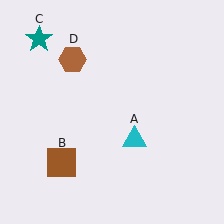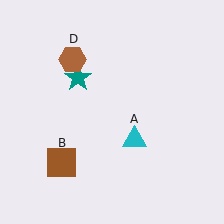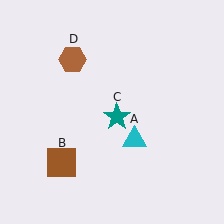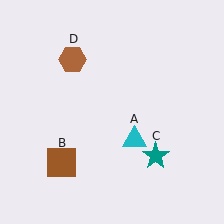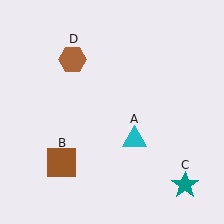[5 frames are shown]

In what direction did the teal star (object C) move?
The teal star (object C) moved down and to the right.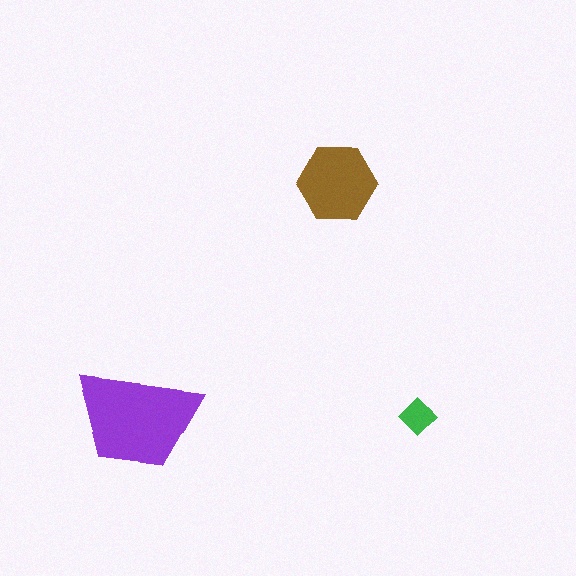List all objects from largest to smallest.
The purple trapezoid, the brown hexagon, the green diamond.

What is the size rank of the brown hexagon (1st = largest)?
2nd.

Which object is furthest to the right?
The green diamond is rightmost.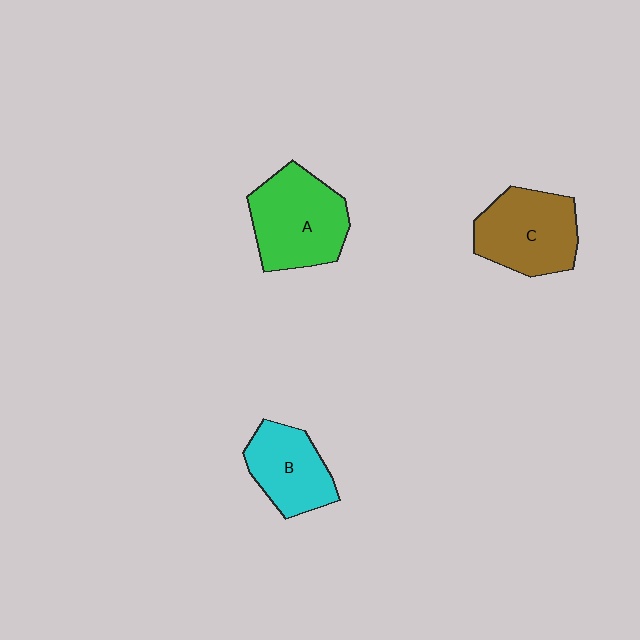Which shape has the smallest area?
Shape B (cyan).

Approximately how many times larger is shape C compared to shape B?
Approximately 1.3 times.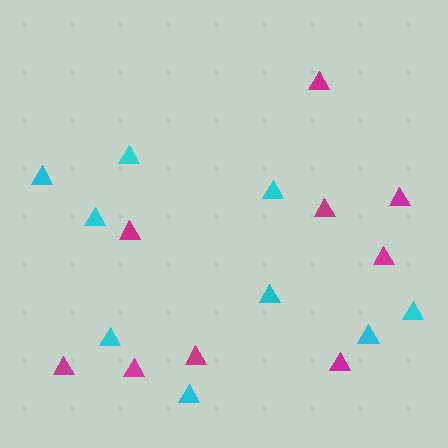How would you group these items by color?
There are 2 groups: one group of magenta triangles (9) and one group of cyan triangles (9).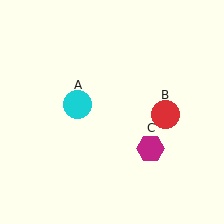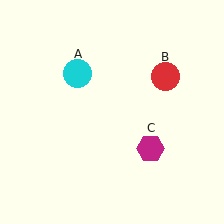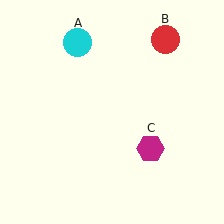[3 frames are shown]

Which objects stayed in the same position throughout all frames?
Magenta hexagon (object C) remained stationary.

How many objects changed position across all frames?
2 objects changed position: cyan circle (object A), red circle (object B).